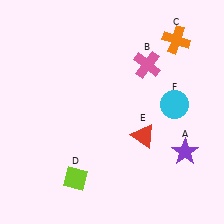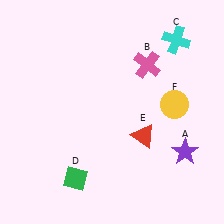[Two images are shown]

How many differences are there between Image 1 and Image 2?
There are 3 differences between the two images.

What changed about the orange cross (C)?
In Image 1, C is orange. In Image 2, it changed to cyan.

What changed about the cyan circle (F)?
In Image 1, F is cyan. In Image 2, it changed to yellow.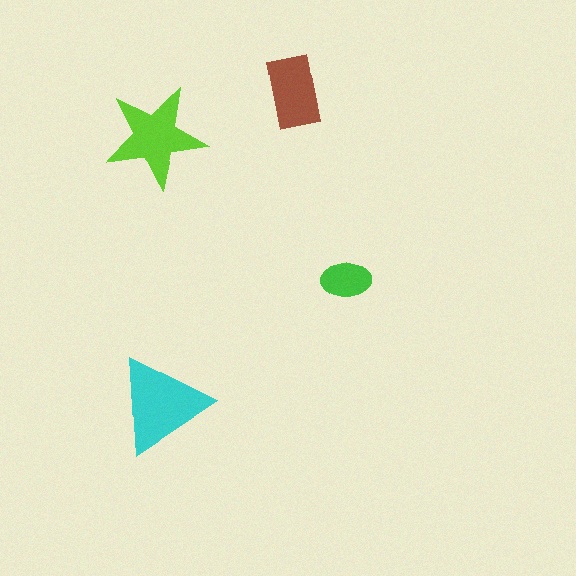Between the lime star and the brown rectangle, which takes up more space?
The lime star.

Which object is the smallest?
The green ellipse.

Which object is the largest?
The cyan triangle.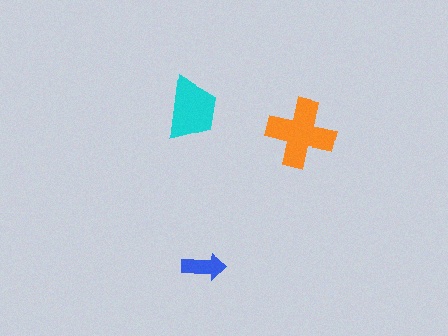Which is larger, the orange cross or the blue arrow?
The orange cross.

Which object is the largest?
The orange cross.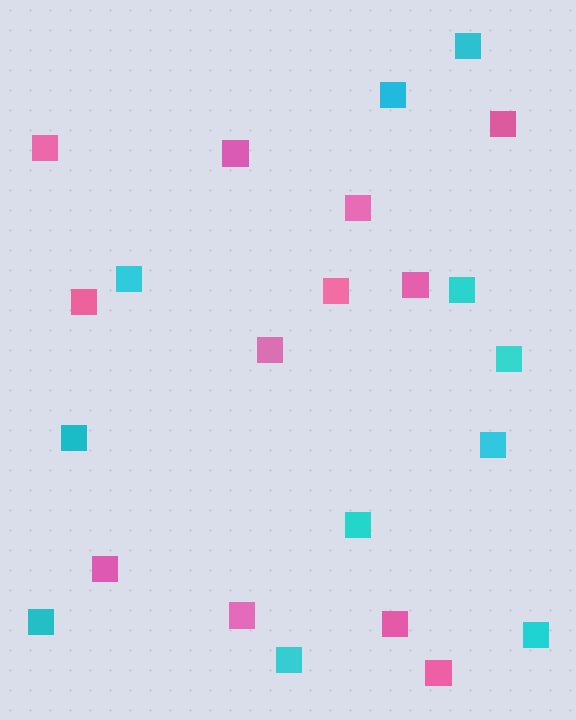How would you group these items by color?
There are 2 groups: one group of cyan squares (11) and one group of pink squares (12).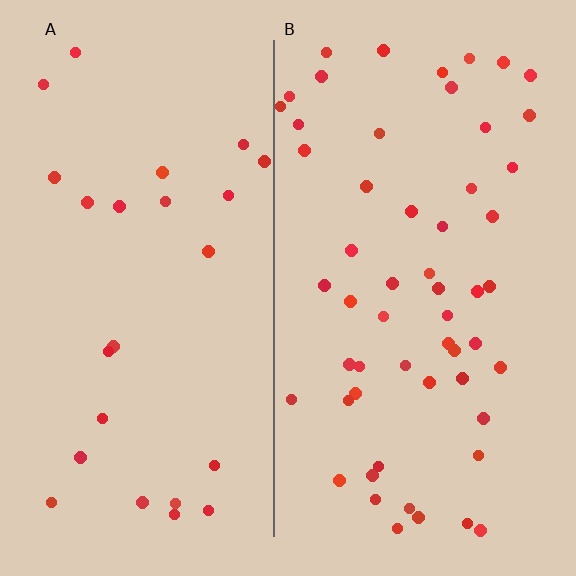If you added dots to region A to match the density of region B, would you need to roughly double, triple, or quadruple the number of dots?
Approximately double.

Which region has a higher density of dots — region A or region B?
B (the right).